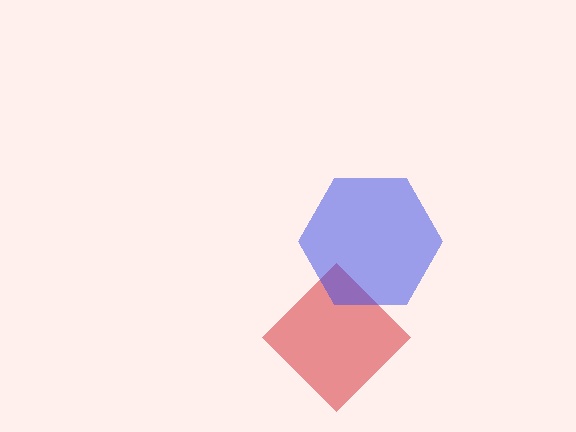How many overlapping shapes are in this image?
There are 2 overlapping shapes in the image.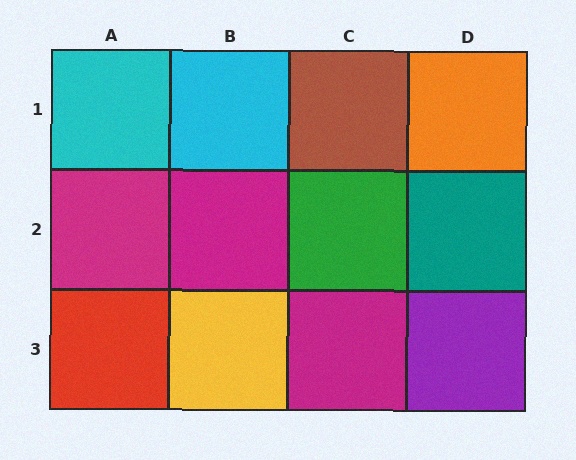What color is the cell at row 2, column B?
Magenta.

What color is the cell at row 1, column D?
Orange.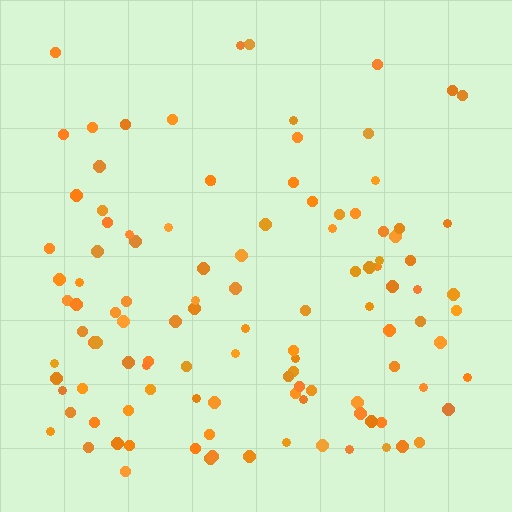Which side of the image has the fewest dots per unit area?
The top.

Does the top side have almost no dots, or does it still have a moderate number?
Still a moderate number, just noticeably fewer than the bottom.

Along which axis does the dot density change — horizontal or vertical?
Vertical.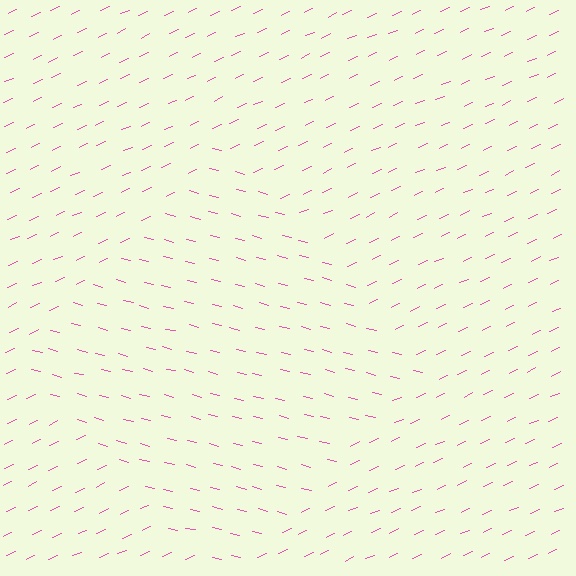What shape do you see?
I see a diamond.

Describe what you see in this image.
The image is filled with small pink line segments. A diamond region in the image has lines oriented differently from the surrounding lines, creating a visible texture boundary.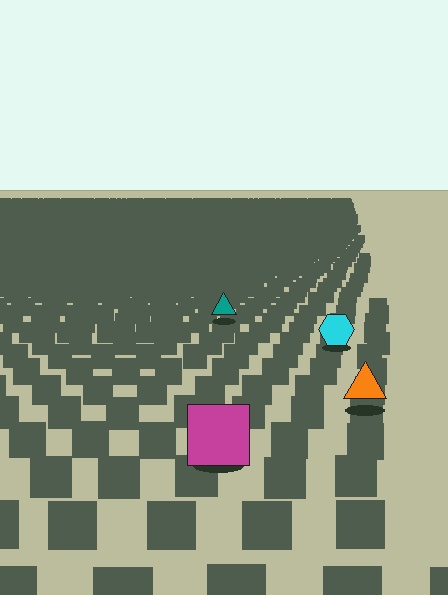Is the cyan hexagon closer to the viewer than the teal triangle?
Yes. The cyan hexagon is closer — you can tell from the texture gradient: the ground texture is coarser near it.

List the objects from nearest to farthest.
From nearest to farthest: the magenta square, the orange triangle, the cyan hexagon, the teal triangle.